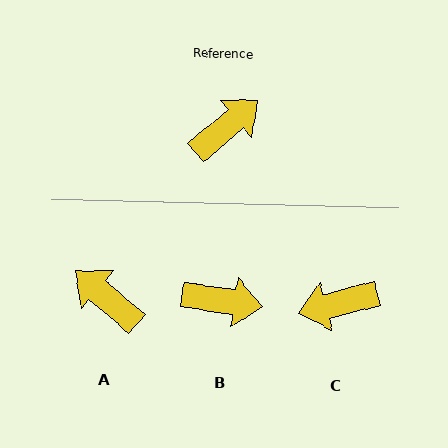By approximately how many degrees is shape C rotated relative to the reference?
Approximately 155 degrees counter-clockwise.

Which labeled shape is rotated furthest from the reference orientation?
C, about 155 degrees away.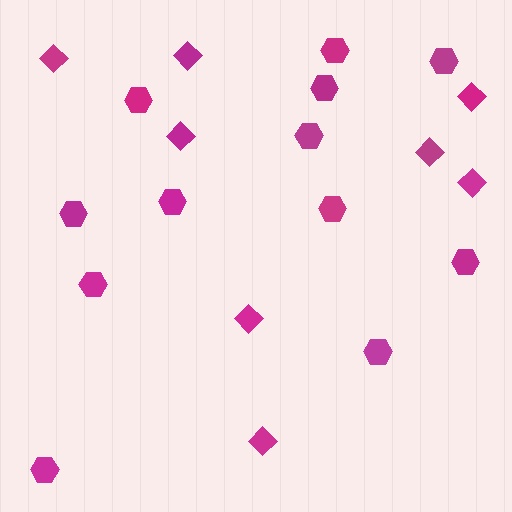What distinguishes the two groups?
There are 2 groups: one group of diamonds (8) and one group of hexagons (12).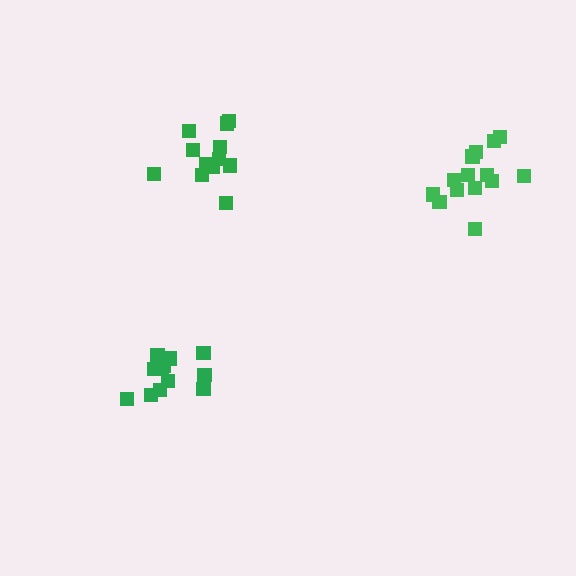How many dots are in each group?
Group 1: 12 dots, Group 2: 15 dots, Group 3: 12 dots (39 total).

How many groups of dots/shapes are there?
There are 3 groups.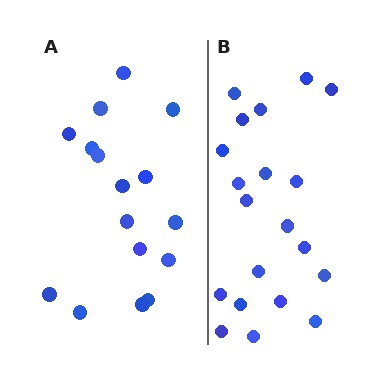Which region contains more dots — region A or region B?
Region B (the right region) has more dots.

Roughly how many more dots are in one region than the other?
Region B has about 4 more dots than region A.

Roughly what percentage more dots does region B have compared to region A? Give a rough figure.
About 25% more.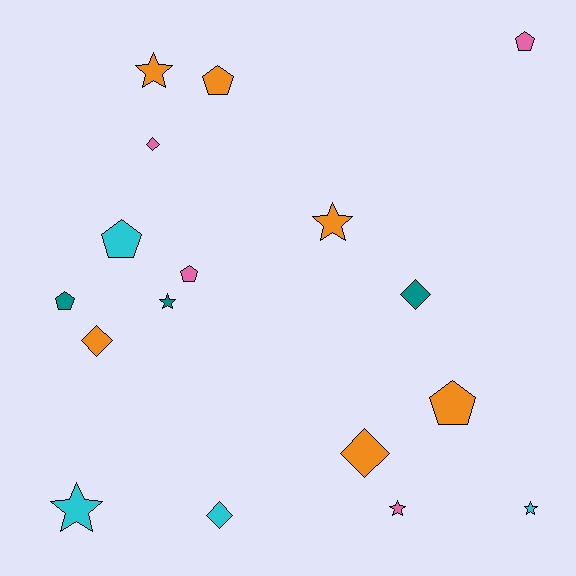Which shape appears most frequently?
Star, with 6 objects.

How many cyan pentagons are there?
There is 1 cyan pentagon.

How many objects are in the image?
There are 17 objects.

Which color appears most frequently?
Orange, with 6 objects.